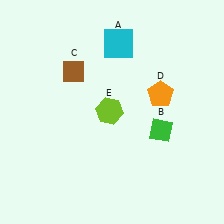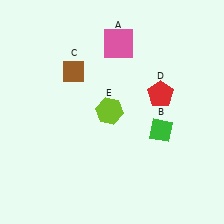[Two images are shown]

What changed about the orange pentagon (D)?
In Image 1, D is orange. In Image 2, it changed to red.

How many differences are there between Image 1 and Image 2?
There are 2 differences between the two images.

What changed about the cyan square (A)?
In Image 1, A is cyan. In Image 2, it changed to pink.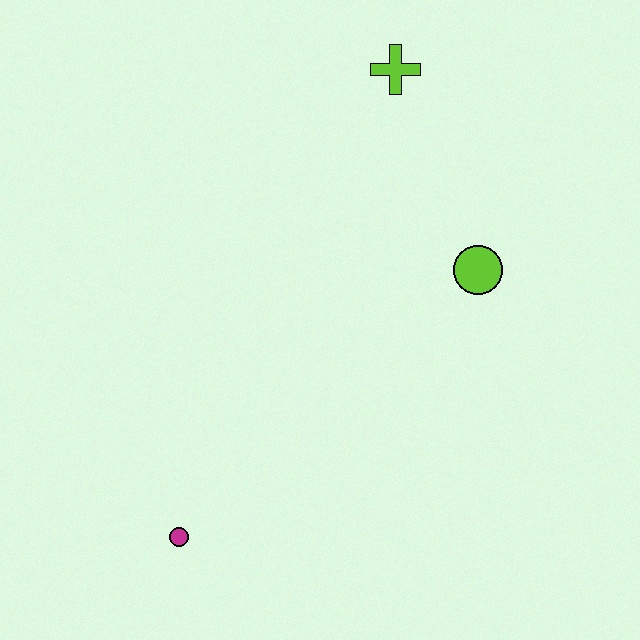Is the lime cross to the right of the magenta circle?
Yes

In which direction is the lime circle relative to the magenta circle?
The lime circle is to the right of the magenta circle.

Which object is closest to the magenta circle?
The lime circle is closest to the magenta circle.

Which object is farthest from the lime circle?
The magenta circle is farthest from the lime circle.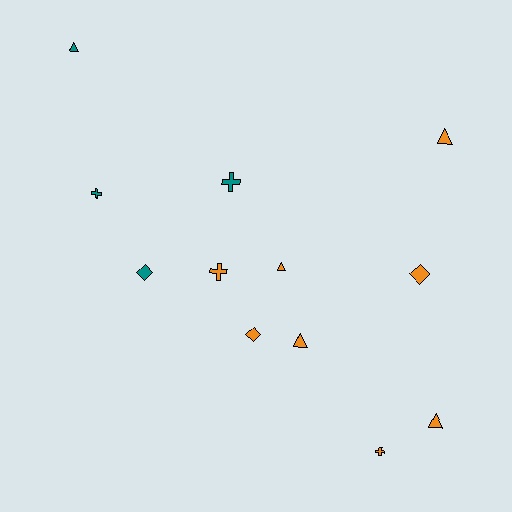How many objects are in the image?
There are 12 objects.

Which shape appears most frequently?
Triangle, with 5 objects.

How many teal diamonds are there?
There is 1 teal diamond.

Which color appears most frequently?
Orange, with 8 objects.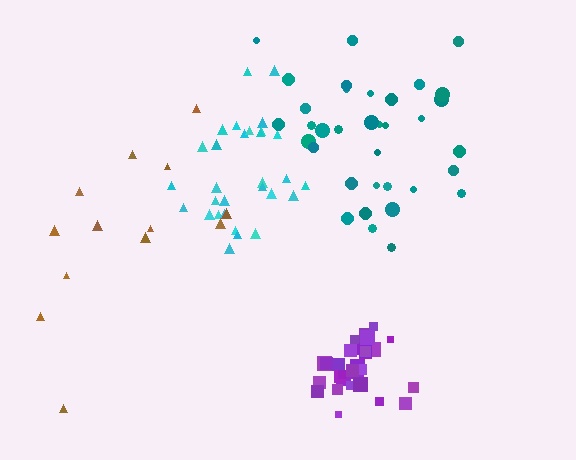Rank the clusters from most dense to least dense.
purple, cyan, teal, brown.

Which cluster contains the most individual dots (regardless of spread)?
Teal (35).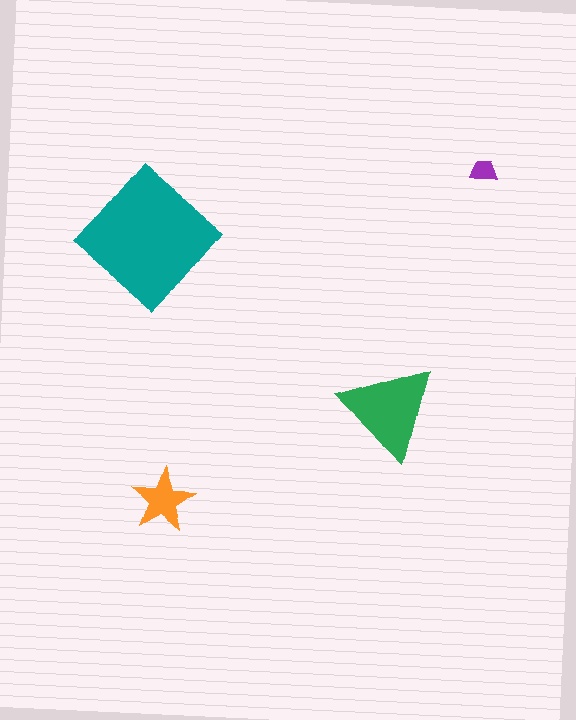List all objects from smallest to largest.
The purple trapezoid, the orange star, the green triangle, the teal diamond.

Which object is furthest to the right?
The purple trapezoid is rightmost.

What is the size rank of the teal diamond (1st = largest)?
1st.